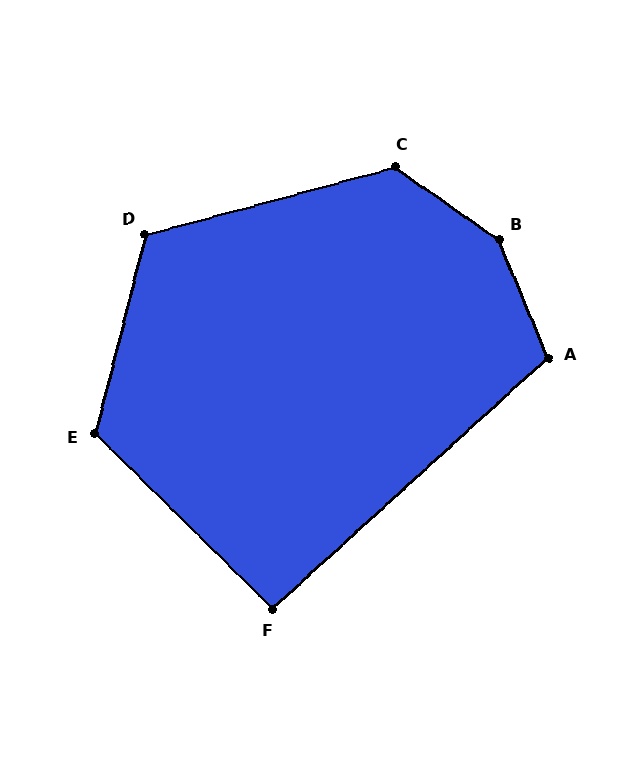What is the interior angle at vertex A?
Approximately 110 degrees (obtuse).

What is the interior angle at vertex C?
Approximately 130 degrees (obtuse).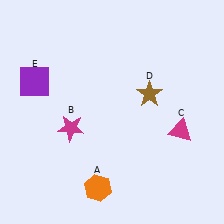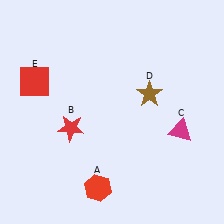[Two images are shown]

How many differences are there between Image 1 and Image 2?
There are 3 differences between the two images.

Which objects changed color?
A changed from orange to red. B changed from magenta to red. E changed from purple to red.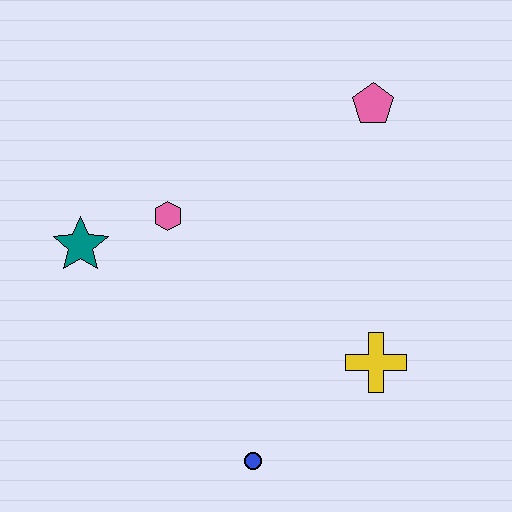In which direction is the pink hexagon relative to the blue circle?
The pink hexagon is above the blue circle.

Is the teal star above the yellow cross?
Yes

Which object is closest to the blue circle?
The yellow cross is closest to the blue circle.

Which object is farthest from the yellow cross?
The teal star is farthest from the yellow cross.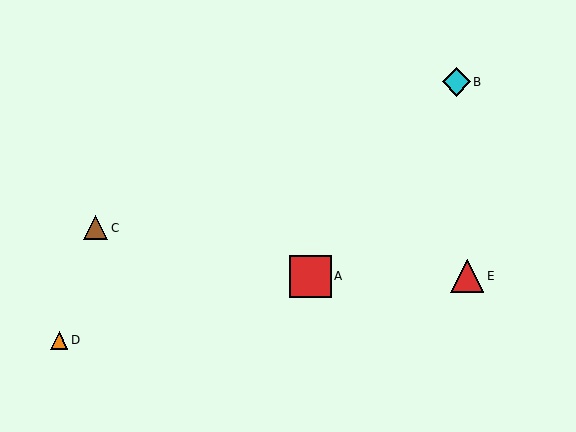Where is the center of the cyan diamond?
The center of the cyan diamond is at (456, 82).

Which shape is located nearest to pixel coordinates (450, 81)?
The cyan diamond (labeled B) at (456, 82) is nearest to that location.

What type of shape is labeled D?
Shape D is an orange triangle.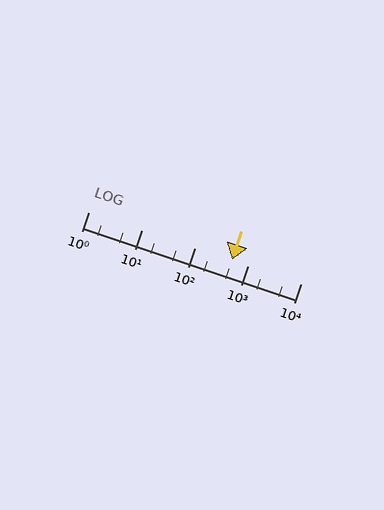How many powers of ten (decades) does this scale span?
The scale spans 4 decades, from 1 to 10000.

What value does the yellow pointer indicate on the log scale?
The pointer indicates approximately 510.